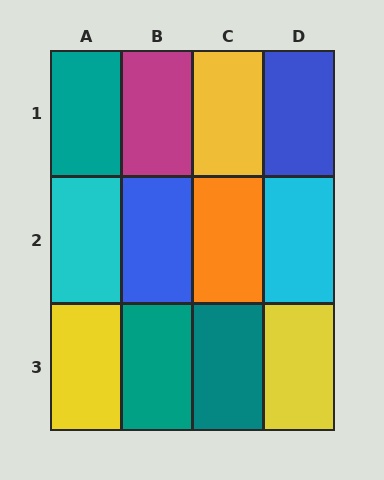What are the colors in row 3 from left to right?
Yellow, teal, teal, yellow.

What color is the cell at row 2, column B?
Blue.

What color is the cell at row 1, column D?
Blue.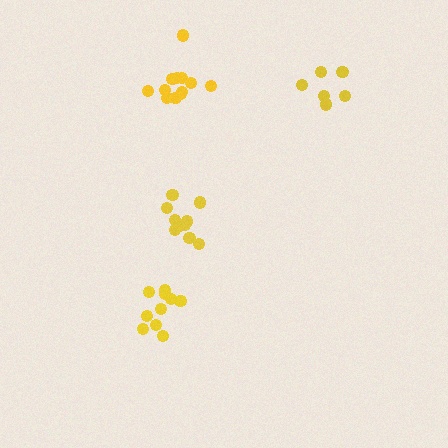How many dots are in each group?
Group 1: 10 dots, Group 2: 12 dots, Group 3: 10 dots, Group 4: 6 dots (38 total).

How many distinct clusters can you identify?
There are 4 distinct clusters.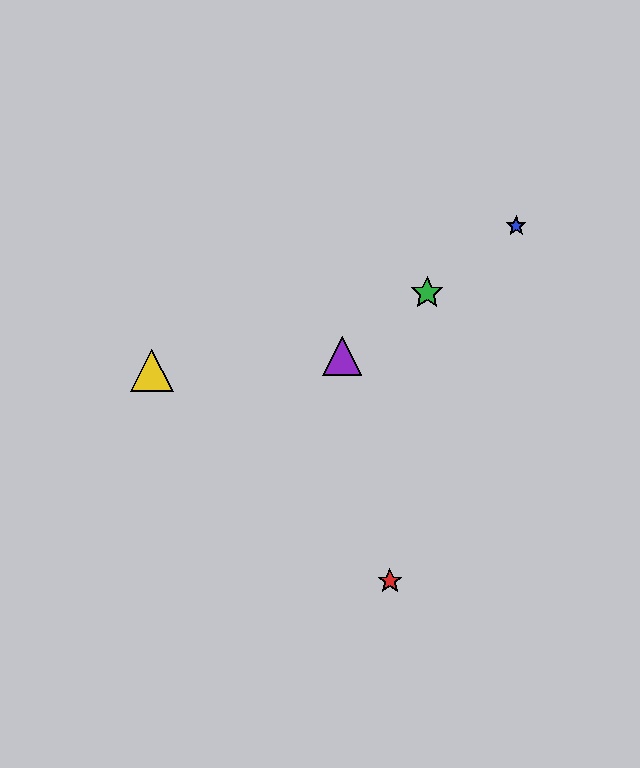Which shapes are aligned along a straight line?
The blue star, the green star, the purple triangle are aligned along a straight line.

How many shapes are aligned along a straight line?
3 shapes (the blue star, the green star, the purple triangle) are aligned along a straight line.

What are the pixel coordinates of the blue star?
The blue star is at (516, 226).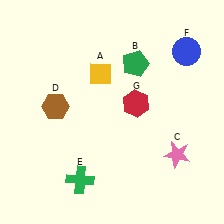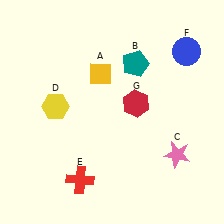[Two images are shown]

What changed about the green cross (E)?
In Image 1, E is green. In Image 2, it changed to red.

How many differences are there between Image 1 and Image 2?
There are 3 differences between the two images.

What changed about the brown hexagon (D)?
In Image 1, D is brown. In Image 2, it changed to yellow.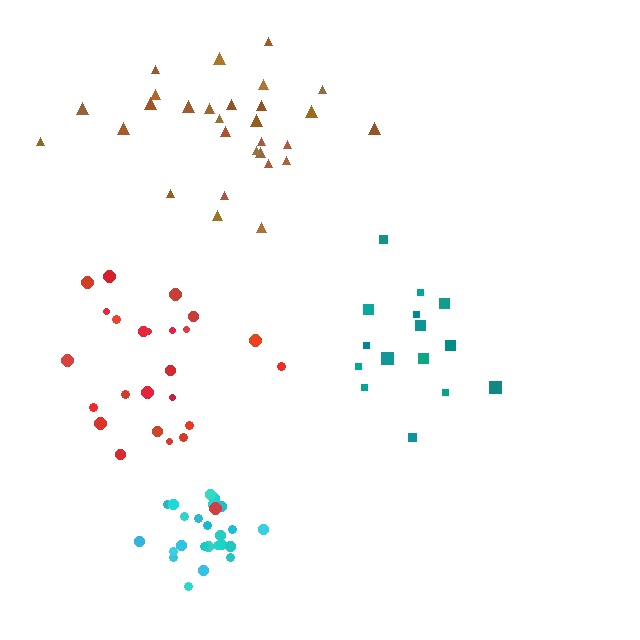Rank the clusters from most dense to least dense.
cyan, red, brown, teal.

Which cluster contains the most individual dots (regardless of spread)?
Brown (29).